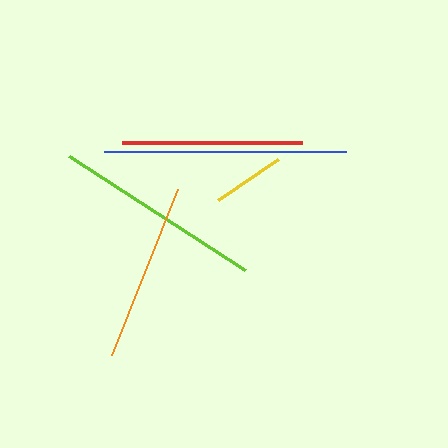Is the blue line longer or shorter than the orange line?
The blue line is longer than the orange line.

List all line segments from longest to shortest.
From longest to shortest: blue, lime, red, orange, yellow.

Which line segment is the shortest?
The yellow line is the shortest at approximately 73 pixels.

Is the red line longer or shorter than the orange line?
The red line is longer than the orange line.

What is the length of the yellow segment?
The yellow segment is approximately 73 pixels long.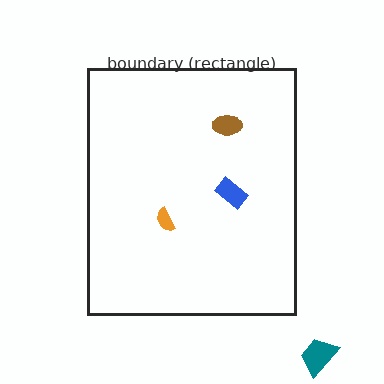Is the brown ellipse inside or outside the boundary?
Inside.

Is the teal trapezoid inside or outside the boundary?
Outside.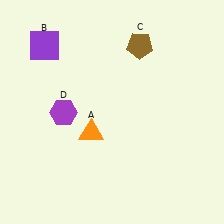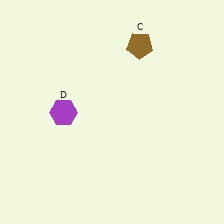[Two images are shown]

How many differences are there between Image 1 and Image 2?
There are 2 differences between the two images.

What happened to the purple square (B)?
The purple square (B) was removed in Image 2. It was in the top-left area of Image 1.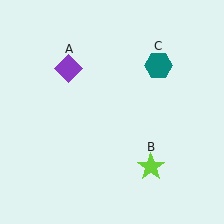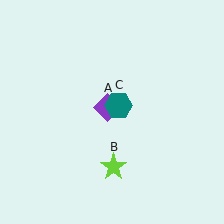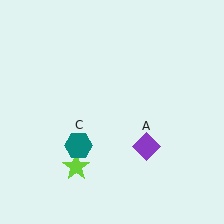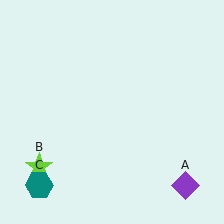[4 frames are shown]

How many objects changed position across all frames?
3 objects changed position: purple diamond (object A), lime star (object B), teal hexagon (object C).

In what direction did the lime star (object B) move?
The lime star (object B) moved left.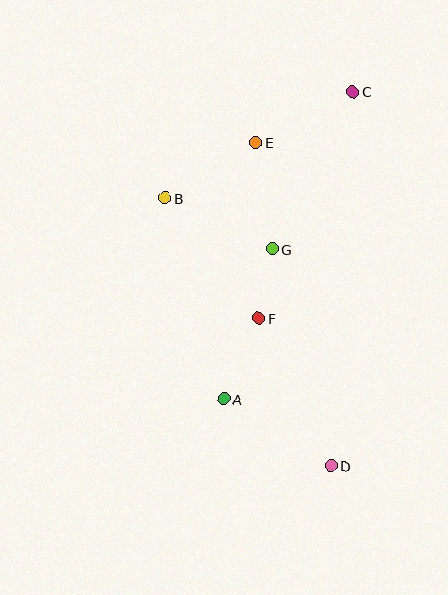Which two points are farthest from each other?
Points C and D are farthest from each other.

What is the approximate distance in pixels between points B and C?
The distance between B and C is approximately 216 pixels.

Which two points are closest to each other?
Points F and G are closest to each other.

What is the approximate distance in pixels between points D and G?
The distance between D and G is approximately 225 pixels.